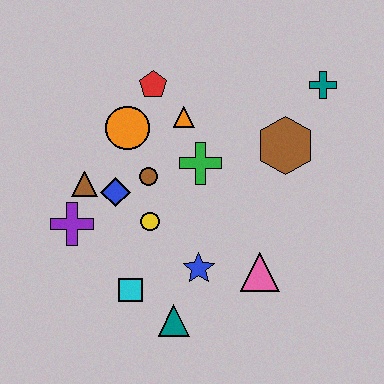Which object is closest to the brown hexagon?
The teal cross is closest to the brown hexagon.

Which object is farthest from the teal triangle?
The teal cross is farthest from the teal triangle.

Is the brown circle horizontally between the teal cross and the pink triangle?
No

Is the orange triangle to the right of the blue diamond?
Yes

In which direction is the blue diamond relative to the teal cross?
The blue diamond is to the left of the teal cross.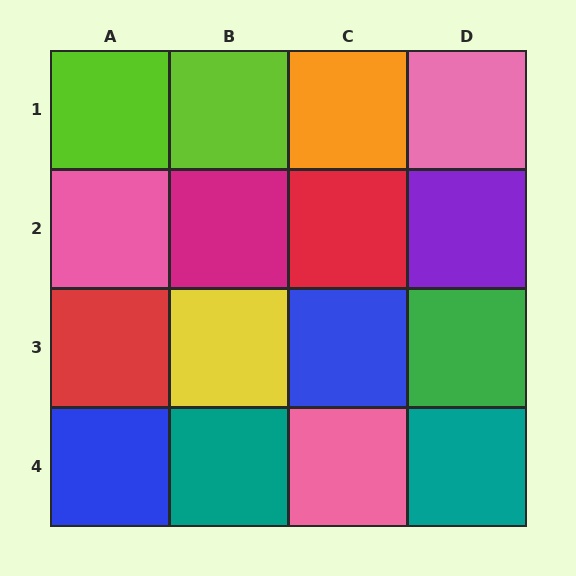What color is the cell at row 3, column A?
Red.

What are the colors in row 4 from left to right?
Blue, teal, pink, teal.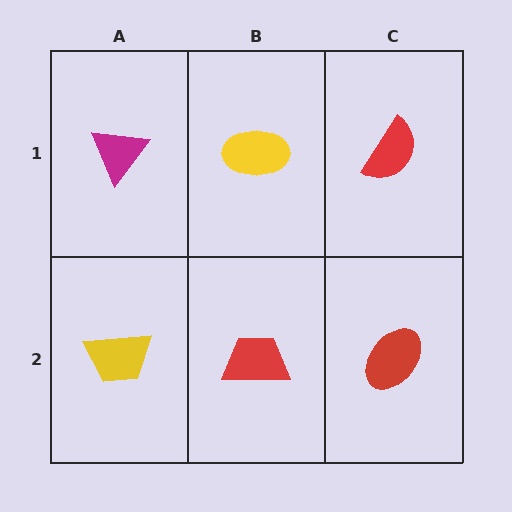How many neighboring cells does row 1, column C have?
2.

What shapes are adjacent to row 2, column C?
A red semicircle (row 1, column C), a red trapezoid (row 2, column B).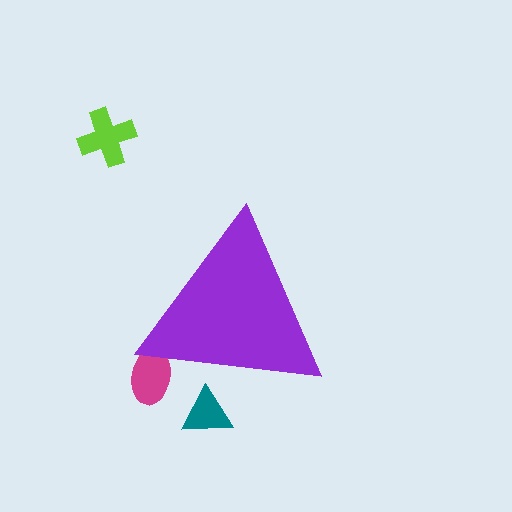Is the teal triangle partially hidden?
Yes, the teal triangle is partially hidden behind the purple triangle.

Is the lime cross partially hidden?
No, the lime cross is fully visible.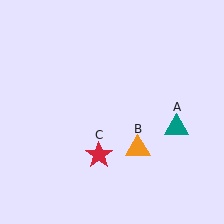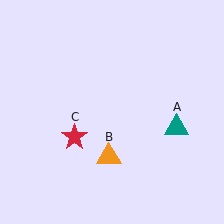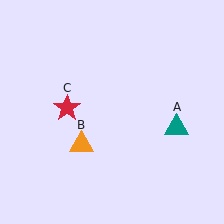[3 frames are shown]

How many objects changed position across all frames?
2 objects changed position: orange triangle (object B), red star (object C).